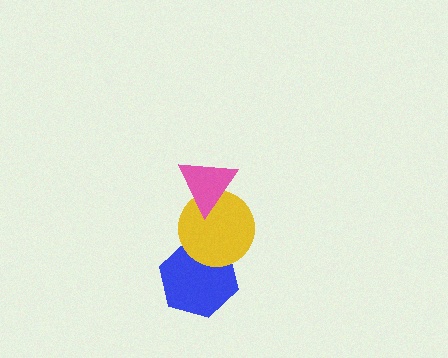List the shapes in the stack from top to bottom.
From top to bottom: the pink triangle, the yellow circle, the blue hexagon.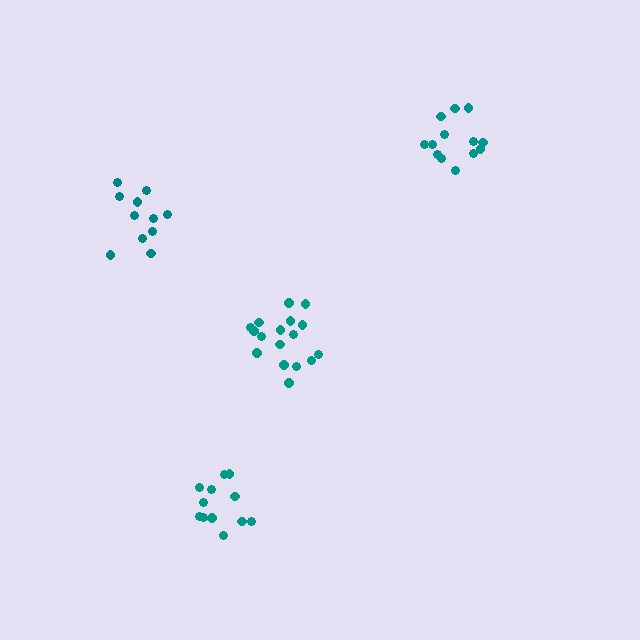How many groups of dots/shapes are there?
There are 4 groups.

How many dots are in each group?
Group 1: 17 dots, Group 2: 13 dots, Group 3: 11 dots, Group 4: 12 dots (53 total).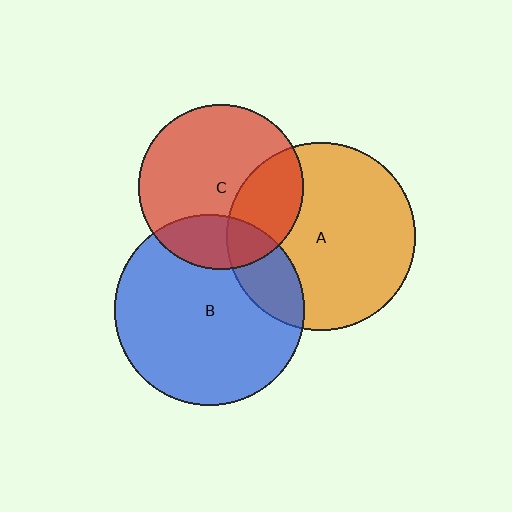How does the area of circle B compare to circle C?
Approximately 1.3 times.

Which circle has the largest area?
Circle B (blue).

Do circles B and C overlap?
Yes.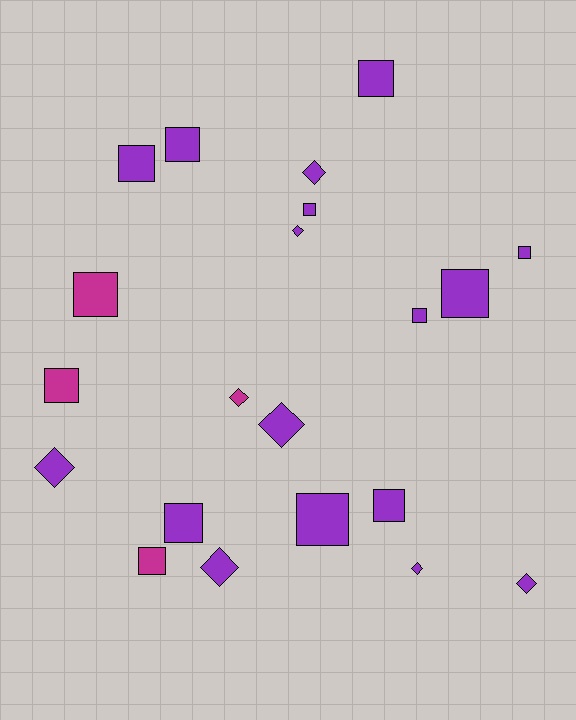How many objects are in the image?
There are 21 objects.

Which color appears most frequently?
Purple, with 17 objects.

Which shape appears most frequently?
Square, with 13 objects.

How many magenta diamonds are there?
There is 1 magenta diamond.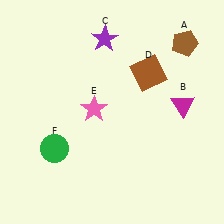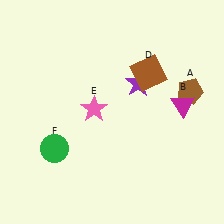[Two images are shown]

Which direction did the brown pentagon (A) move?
The brown pentagon (A) moved down.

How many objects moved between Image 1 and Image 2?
2 objects moved between the two images.